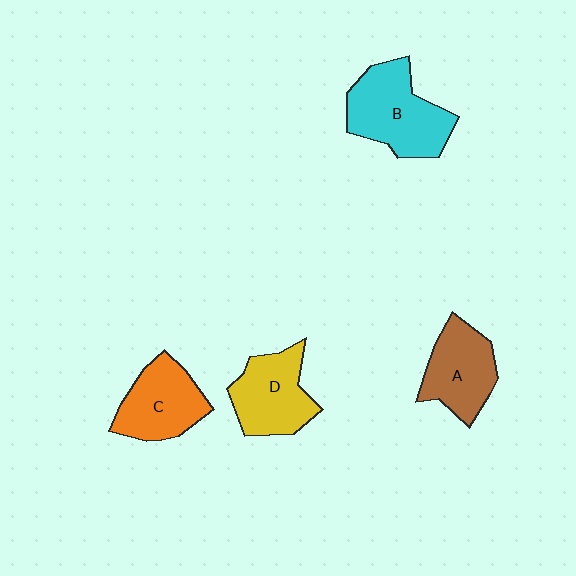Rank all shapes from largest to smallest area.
From largest to smallest: B (cyan), D (yellow), C (orange), A (brown).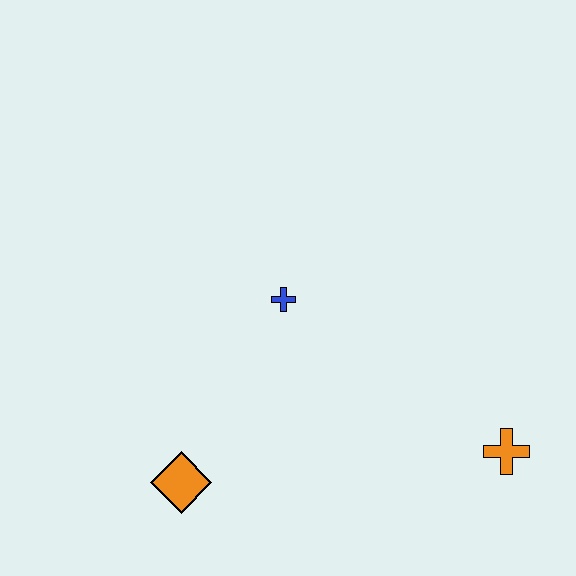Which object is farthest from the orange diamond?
The orange cross is farthest from the orange diamond.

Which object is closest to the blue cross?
The orange diamond is closest to the blue cross.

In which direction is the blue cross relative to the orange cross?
The blue cross is to the left of the orange cross.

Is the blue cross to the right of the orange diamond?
Yes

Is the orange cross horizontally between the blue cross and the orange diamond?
No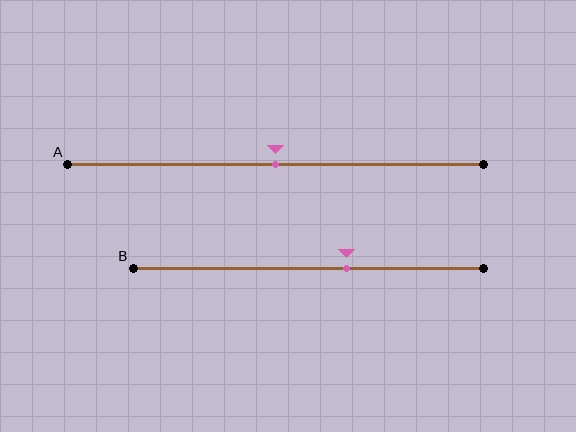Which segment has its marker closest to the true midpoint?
Segment A has its marker closest to the true midpoint.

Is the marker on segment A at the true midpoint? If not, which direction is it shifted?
Yes, the marker on segment A is at the true midpoint.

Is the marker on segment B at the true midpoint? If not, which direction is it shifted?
No, the marker on segment B is shifted to the right by about 11% of the segment length.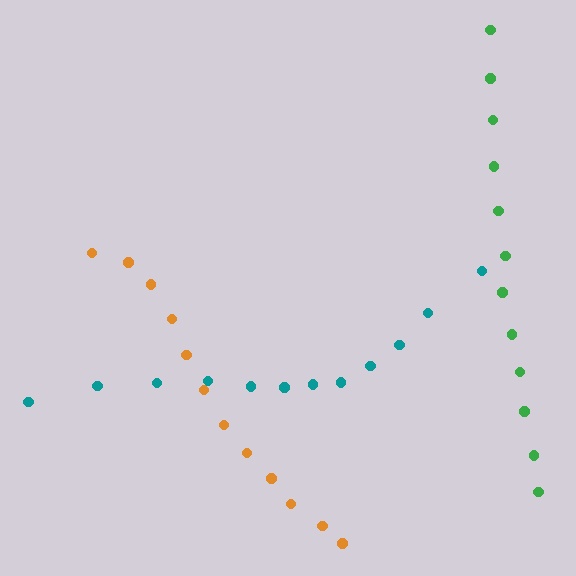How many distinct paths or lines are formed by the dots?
There are 3 distinct paths.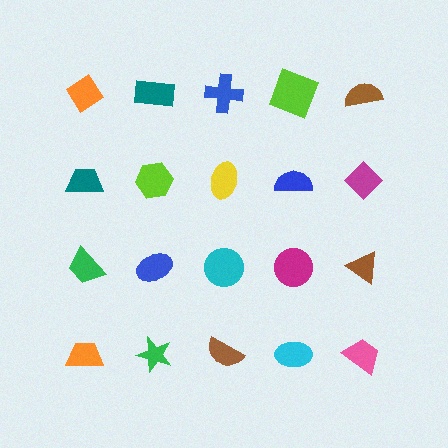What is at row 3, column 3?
A cyan circle.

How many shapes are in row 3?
5 shapes.